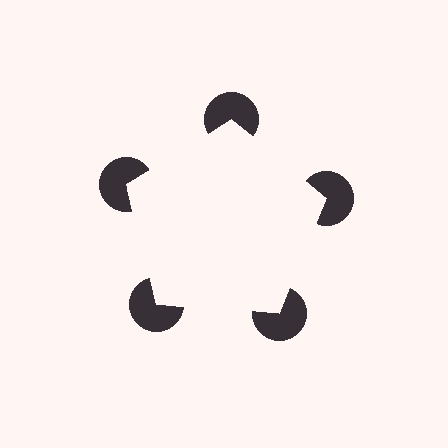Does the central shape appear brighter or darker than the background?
It typically appears slightly brighter than the background, even though no actual brightness change is drawn.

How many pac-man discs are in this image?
There are 5 — one at each vertex of the illusory pentagon.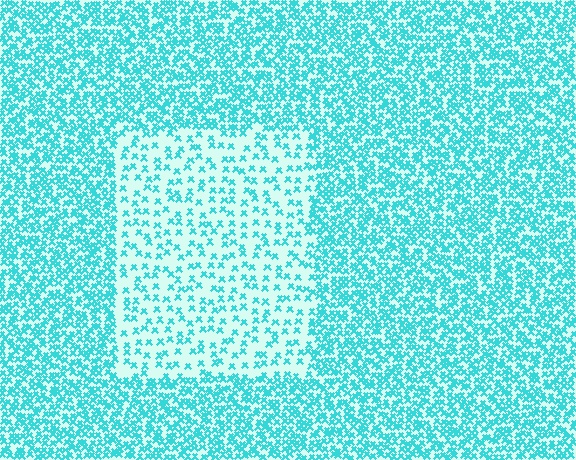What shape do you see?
I see a rectangle.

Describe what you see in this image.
The image contains small cyan elements arranged at two different densities. A rectangle-shaped region is visible where the elements are less densely packed than the surrounding area.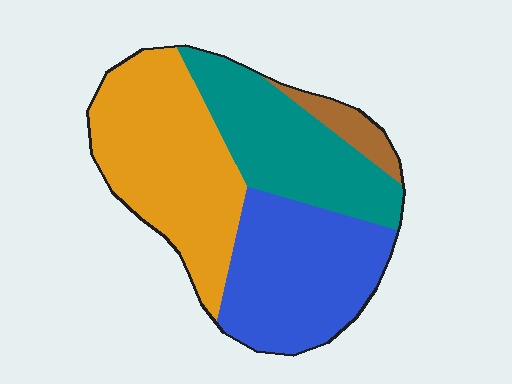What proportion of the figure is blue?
Blue takes up between a sixth and a third of the figure.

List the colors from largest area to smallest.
From largest to smallest: orange, blue, teal, brown.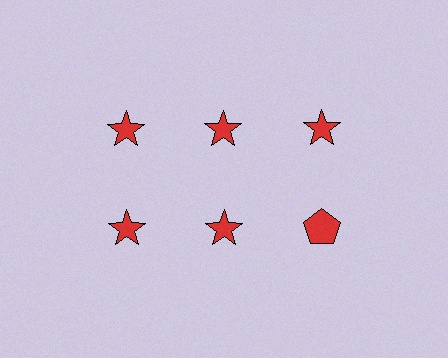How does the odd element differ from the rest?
It has a different shape: pentagon instead of star.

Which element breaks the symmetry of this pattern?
The red pentagon in the second row, center column breaks the symmetry. All other shapes are red stars.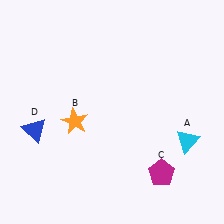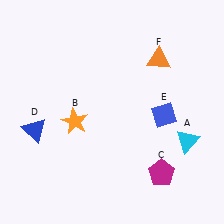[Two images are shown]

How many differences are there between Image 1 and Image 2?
There are 2 differences between the two images.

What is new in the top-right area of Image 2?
An orange triangle (F) was added in the top-right area of Image 2.